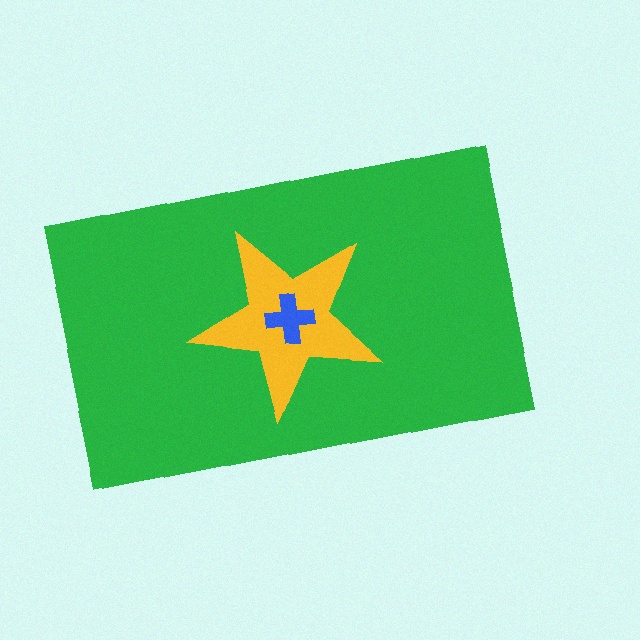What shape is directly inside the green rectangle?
The yellow star.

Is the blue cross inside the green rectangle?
Yes.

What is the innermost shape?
The blue cross.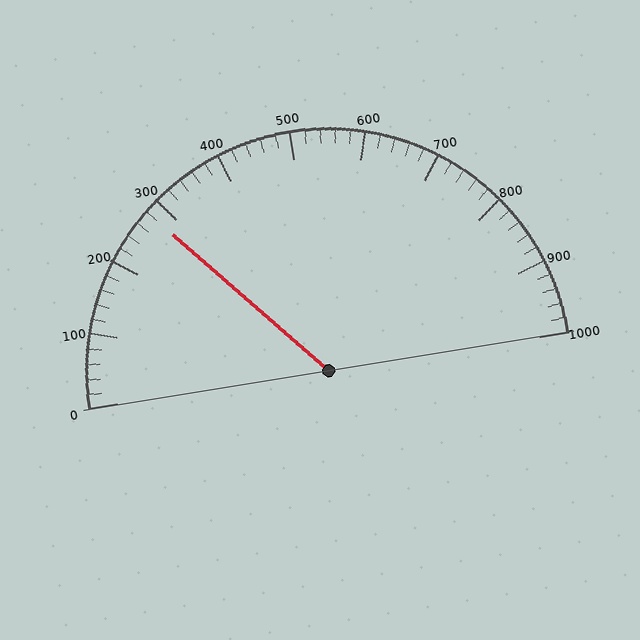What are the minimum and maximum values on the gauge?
The gauge ranges from 0 to 1000.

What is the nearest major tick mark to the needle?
The nearest major tick mark is 300.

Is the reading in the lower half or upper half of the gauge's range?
The reading is in the lower half of the range (0 to 1000).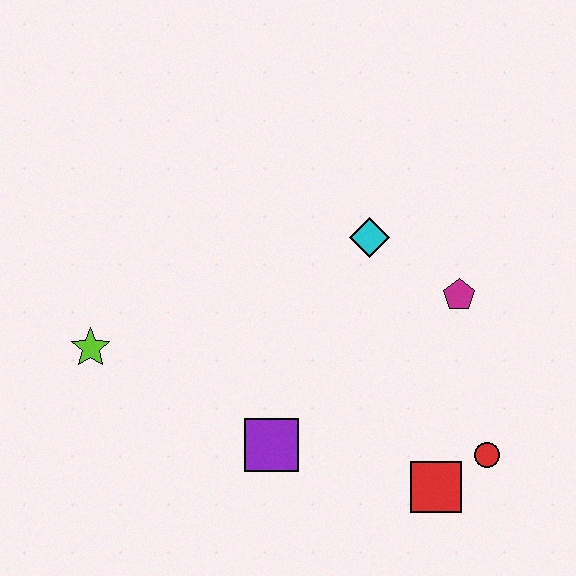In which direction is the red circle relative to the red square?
The red circle is to the right of the red square.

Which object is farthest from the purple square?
The magenta pentagon is farthest from the purple square.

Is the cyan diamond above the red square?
Yes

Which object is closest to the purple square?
The red square is closest to the purple square.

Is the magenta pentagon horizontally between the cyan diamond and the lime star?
No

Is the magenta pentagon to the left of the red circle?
Yes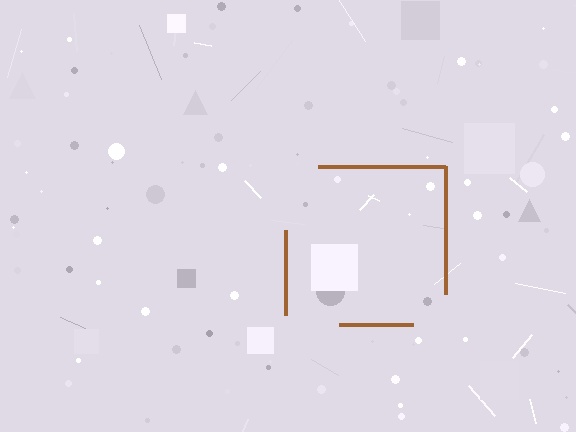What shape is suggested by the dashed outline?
The dashed outline suggests a square.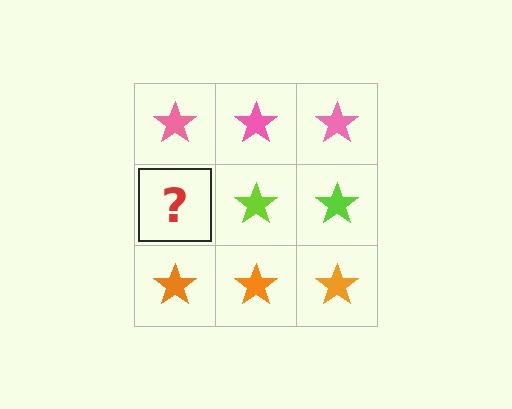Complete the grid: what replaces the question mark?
The question mark should be replaced with a lime star.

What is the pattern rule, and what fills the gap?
The rule is that each row has a consistent color. The gap should be filled with a lime star.